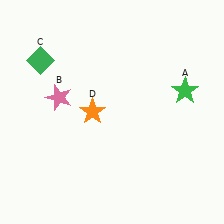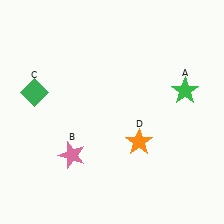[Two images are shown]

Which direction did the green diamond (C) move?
The green diamond (C) moved down.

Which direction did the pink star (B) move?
The pink star (B) moved down.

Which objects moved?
The objects that moved are: the pink star (B), the green diamond (C), the orange star (D).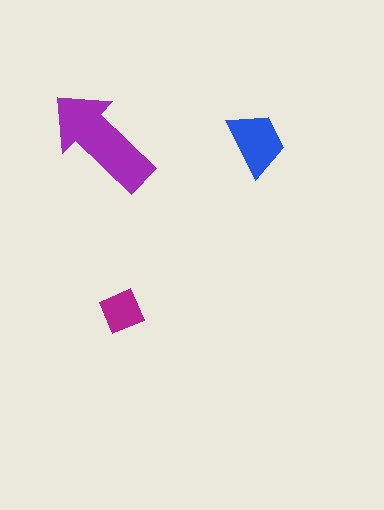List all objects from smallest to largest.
The magenta diamond, the blue trapezoid, the purple arrow.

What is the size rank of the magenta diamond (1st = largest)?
3rd.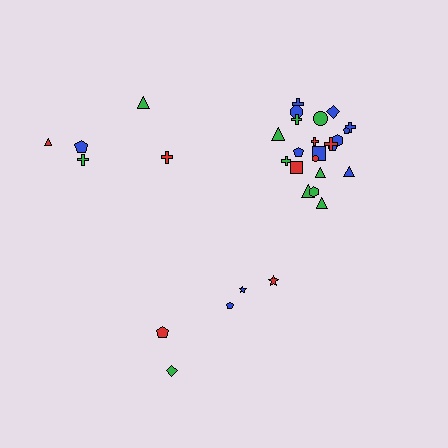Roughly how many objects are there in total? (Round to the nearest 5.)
Roughly 30 objects in total.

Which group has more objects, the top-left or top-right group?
The top-right group.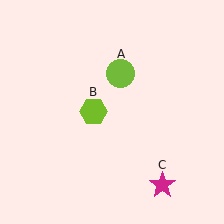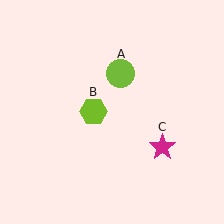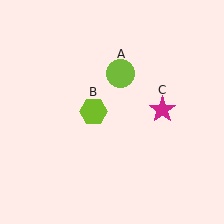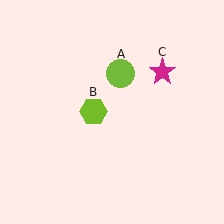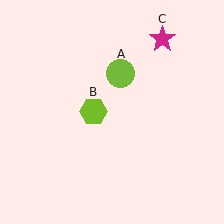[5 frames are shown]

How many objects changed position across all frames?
1 object changed position: magenta star (object C).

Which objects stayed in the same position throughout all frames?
Lime circle (object A) and lime hexagon (object B) remained stationary.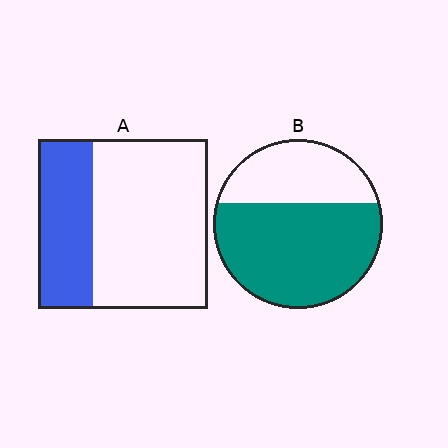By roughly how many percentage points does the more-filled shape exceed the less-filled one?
By roughly 35 percentage points (B over A).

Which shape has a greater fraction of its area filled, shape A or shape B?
Shape B.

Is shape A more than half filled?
No.